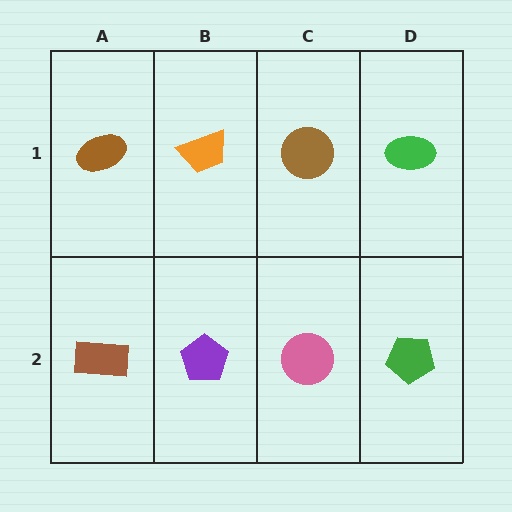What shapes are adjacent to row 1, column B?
A purple pentagon (row 2, column B), a brown ellipse (row 1, column A), a brown circle (row 1, column C).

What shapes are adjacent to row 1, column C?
A pink circle (row 2, column C), an orange trapezoid (row 1, column B), a green ellipse (row 1, column D).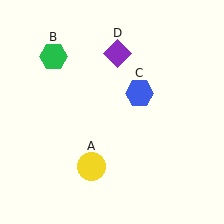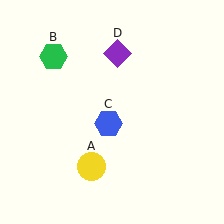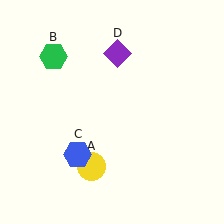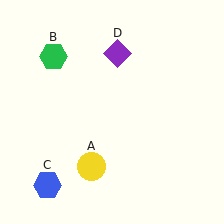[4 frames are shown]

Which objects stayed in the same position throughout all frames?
Yellow circle (object A) and green hexagon (object B) and purple diamond (object D) remained stationary.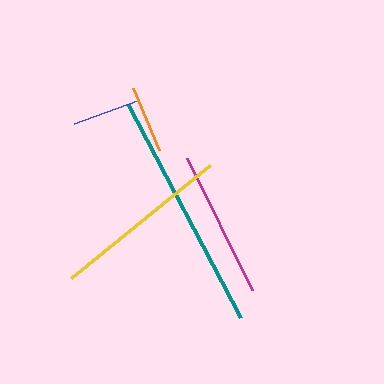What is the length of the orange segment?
The orange segment is approximately 67 pixels long.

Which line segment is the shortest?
The blue line is the shortest at approximately 66 pixels.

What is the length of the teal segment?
The teal segment is approximately 243 pixels long.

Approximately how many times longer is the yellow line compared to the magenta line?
The yellow line is approximately 1.2 times the length of the magenta line.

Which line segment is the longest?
The teal line is the longest at approximately 243 pixels.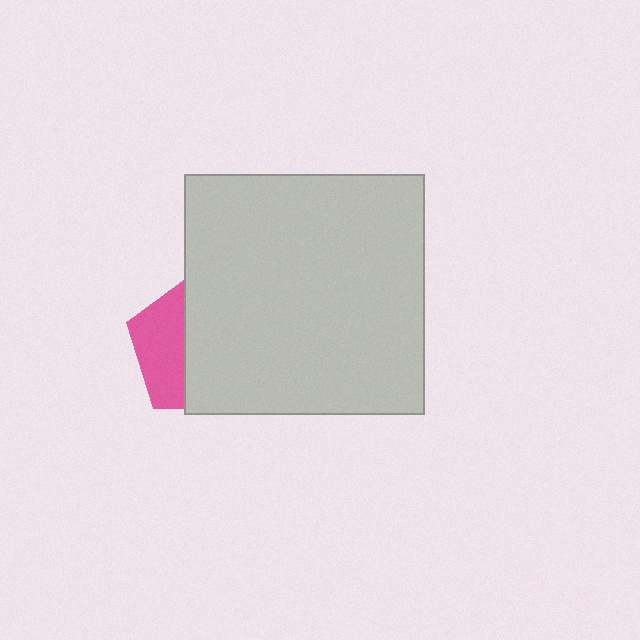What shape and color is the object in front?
The object in front is a light gray square.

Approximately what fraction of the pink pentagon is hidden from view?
Roughly 65% of the pink pentagon is hidden behind the light gray square.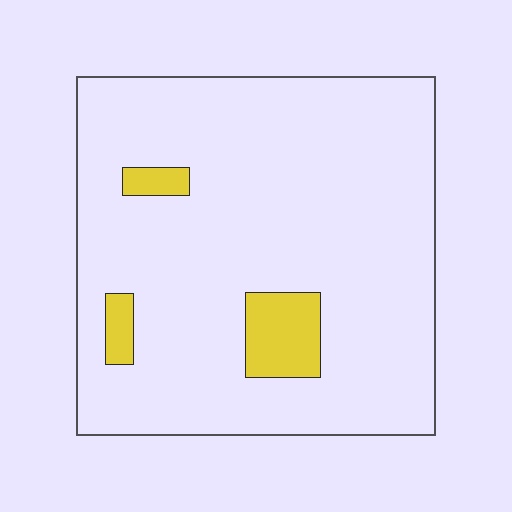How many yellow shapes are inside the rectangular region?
3.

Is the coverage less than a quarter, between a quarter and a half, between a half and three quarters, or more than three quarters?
Less than a quarter.